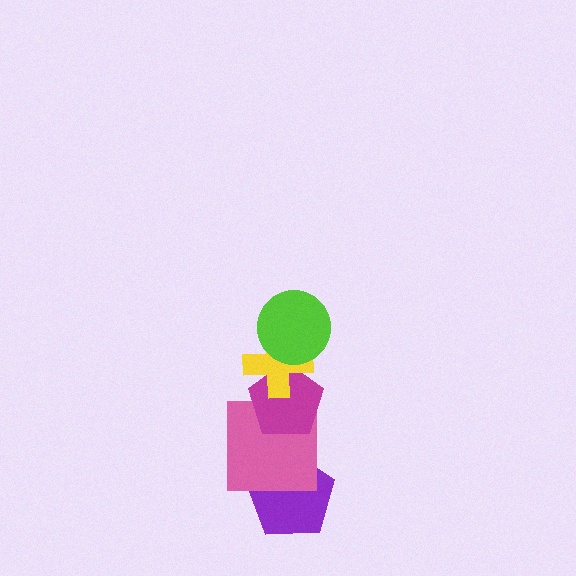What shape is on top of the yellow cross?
The lime circle is on top of the yellow cross.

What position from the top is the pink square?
The pink square is 4th from the top.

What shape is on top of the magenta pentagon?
The yellow cross is on top of the magenta pentagon.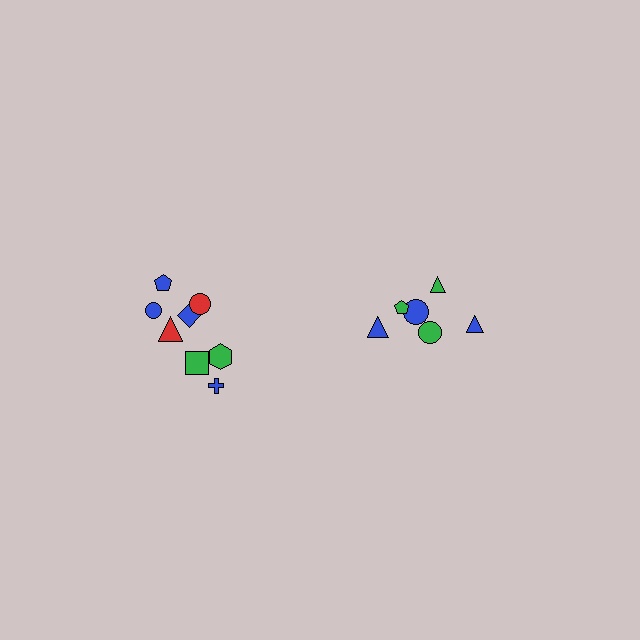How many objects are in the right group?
There are 6 objects.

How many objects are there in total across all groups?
There are 14 objects.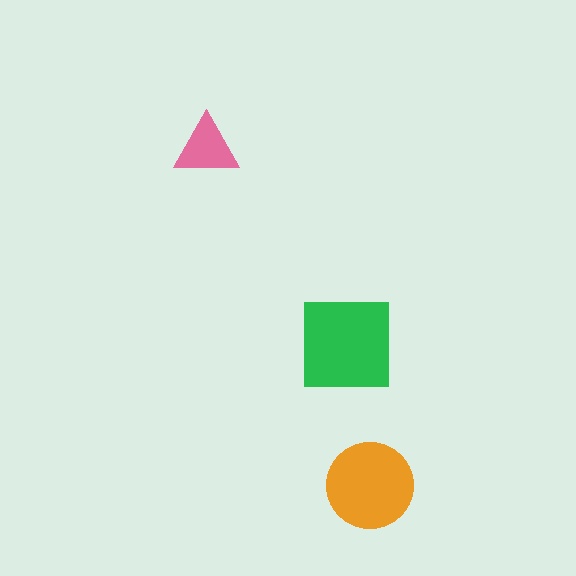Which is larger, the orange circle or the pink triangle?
The orange circle.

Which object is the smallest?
The pink triangle.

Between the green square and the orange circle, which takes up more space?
The green square.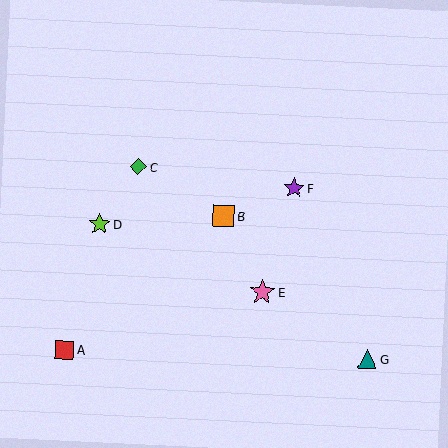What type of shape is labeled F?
Shape F is a purple star.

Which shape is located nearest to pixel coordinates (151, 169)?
The green diamond (labeled C) at (138, 167) is nearest to that location.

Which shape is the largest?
The pink star (labeled E) is the largest.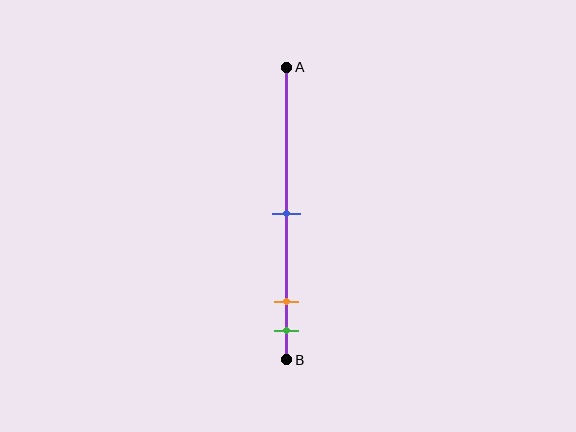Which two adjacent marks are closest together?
The orange and green marks are the closest adjacent pair.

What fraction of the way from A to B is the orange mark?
The orange mark is approximately 80% (0.8) of the way from A to B.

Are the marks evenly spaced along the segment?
No, the marks are not evenly spaced.